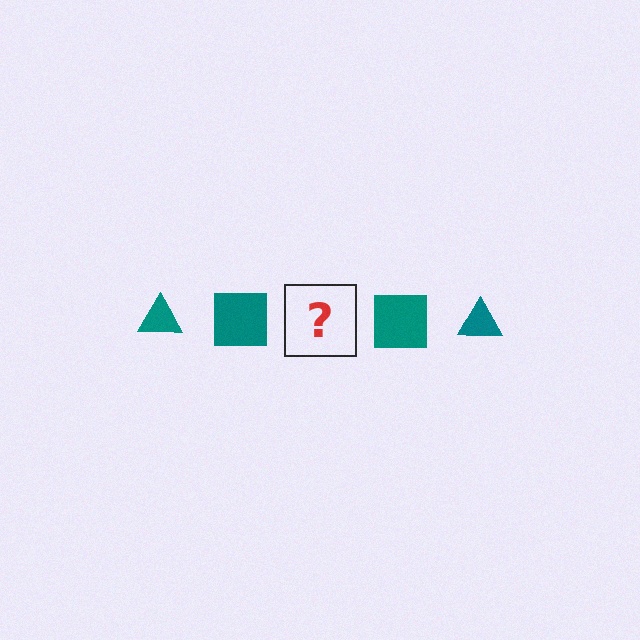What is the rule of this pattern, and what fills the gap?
The rule is that the pattern cycles through triangle, square shapes in teal. The gap should be filled with a teal triangle.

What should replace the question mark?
The question mark should be replaced with a teal triangle.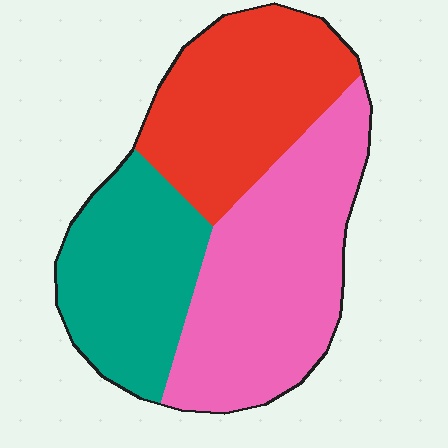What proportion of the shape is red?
Red covers roughly 30% of the shape.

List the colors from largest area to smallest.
From largest to smallest: pink, red, teal.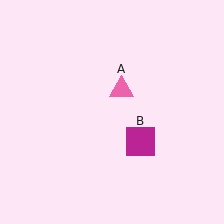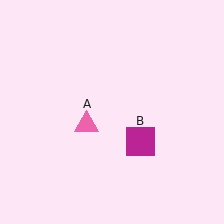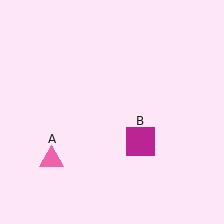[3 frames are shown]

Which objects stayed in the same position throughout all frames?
Magenta square (object B) remained stationary.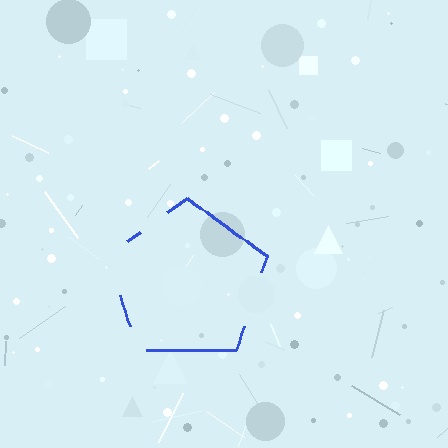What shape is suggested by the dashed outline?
The dashed outline suggests a pentagon.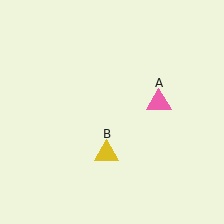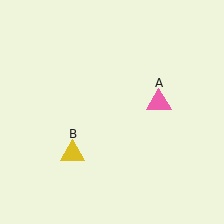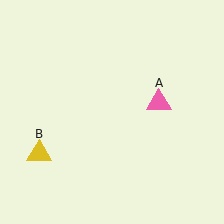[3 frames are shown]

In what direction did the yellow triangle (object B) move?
The yellow triangle (object B) moved left.